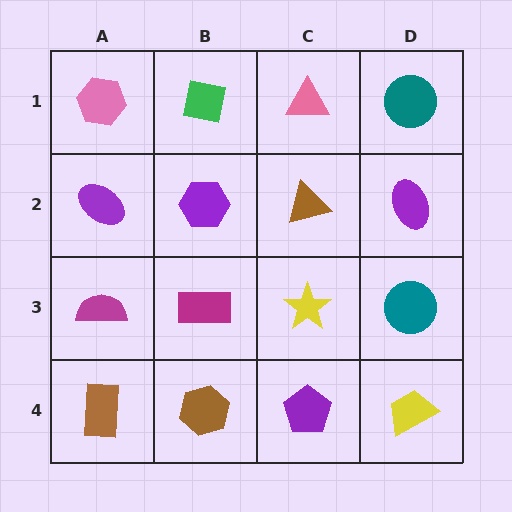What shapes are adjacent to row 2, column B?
A green square (row 1, column B), a magenta rectangle (row 3, column B), a purple ellipse (row 2, column A), a brown triangle (row 2, column C).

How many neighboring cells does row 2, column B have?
4.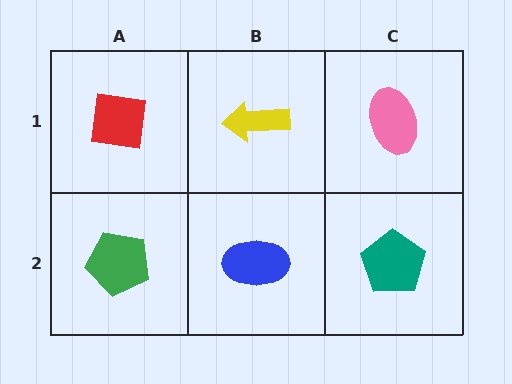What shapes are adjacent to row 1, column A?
A green pentagon (row 2, column A), a yellow arrow (row 1, column B).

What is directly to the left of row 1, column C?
A yellow arrow.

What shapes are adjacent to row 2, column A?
A red square (row 1, column A), a blue ellipse (row 2, column B).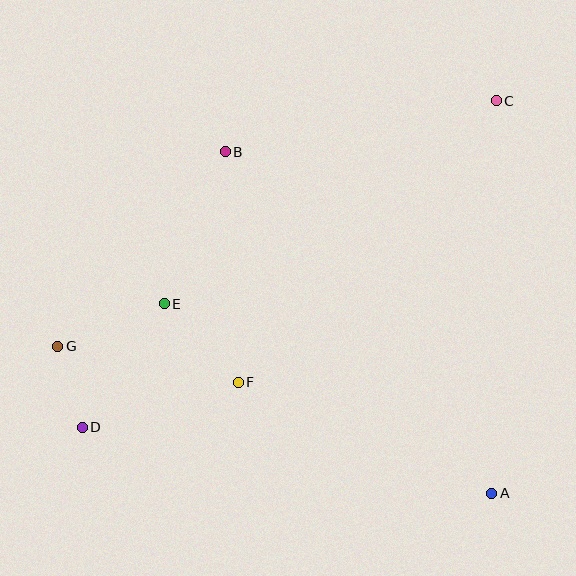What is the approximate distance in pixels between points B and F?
The distance between B and F is approximately 231 pixels.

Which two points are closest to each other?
Points D and G are closest to each other.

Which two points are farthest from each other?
Points C and D are farthest from each other.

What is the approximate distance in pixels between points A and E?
The distance between A and E is approximately 378 pixels.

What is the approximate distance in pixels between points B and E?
The distance between B and E is approximately 164 pixels.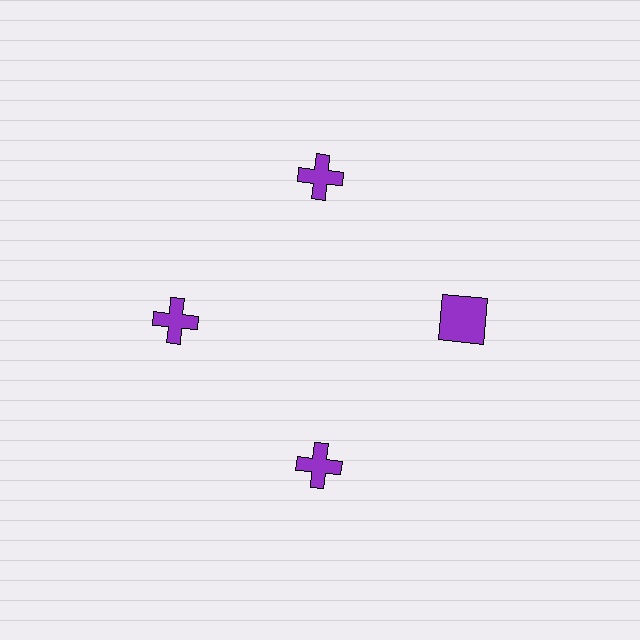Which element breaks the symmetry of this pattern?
The purple square at roughly the 3 o'clock position breaks the symmetry. All other shapes are purple crosses.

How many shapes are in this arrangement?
There are 4 shapes arranged in a ring pattern.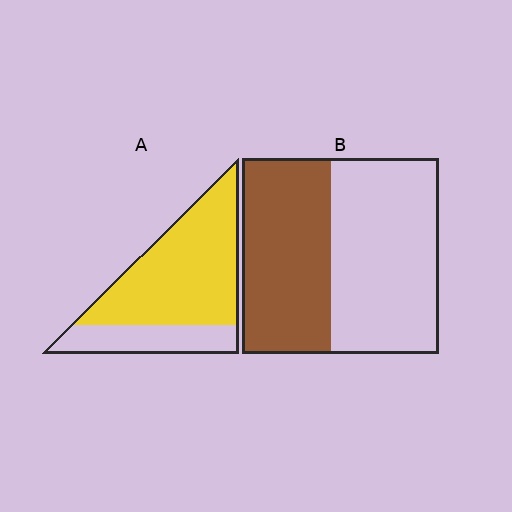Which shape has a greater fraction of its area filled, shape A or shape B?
Shape A.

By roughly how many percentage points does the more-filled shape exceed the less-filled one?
By roughly 25 percentage points (A over B).